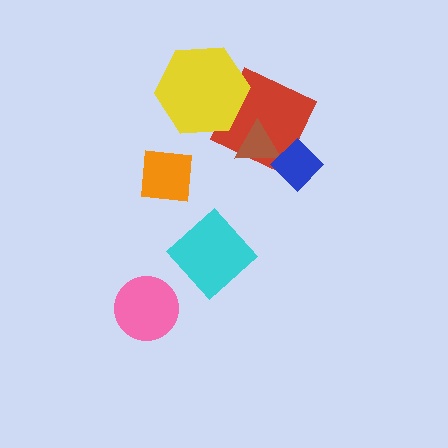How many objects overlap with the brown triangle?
2 objects overlap with the brown triangle.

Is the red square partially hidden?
Yes, it is partially covered by another shape.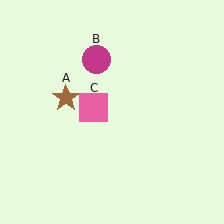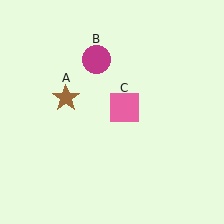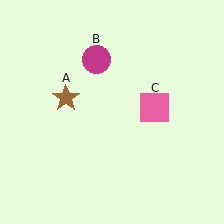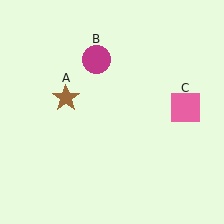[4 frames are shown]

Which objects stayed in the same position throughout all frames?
Brown star (object A) and magenta circle (object B) remained stationary.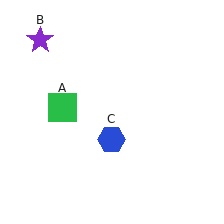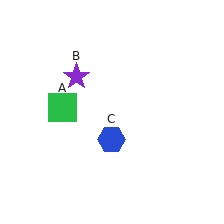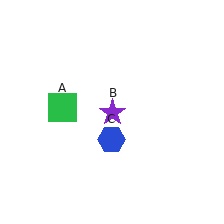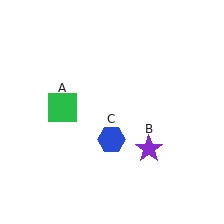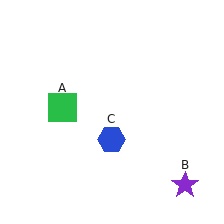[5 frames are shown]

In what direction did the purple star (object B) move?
The purple star (object B) moved down and to the right.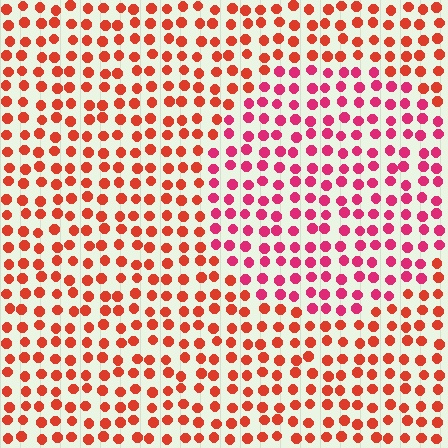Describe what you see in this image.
The image is filled with small red elements in a uniform arrangement. A circle-shaped region is visible where the elements are tinted to a slightly different hue, forming a subtle color boundary.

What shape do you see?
I see a circle.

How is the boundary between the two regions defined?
The boundary is defined purely by a slight shift in hue (about 32 degrees). Spacing, size, and orientation are identical on both sides.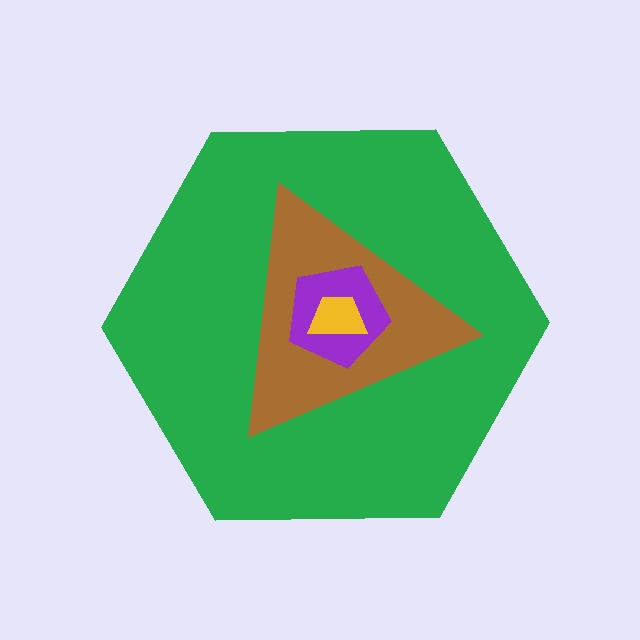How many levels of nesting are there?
4.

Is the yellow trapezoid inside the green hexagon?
Yes.